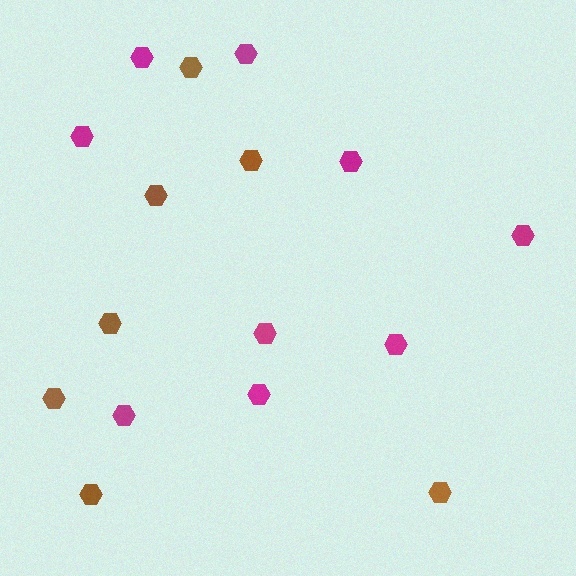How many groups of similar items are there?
There are 2 groups: one group of magenta hexagons (9) and one group of brown hexagons (7).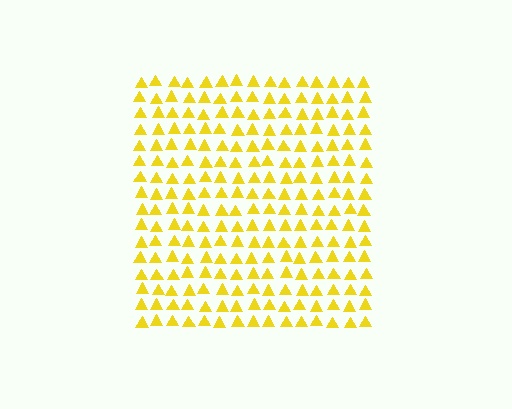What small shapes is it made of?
It is made of small triangles.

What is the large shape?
The large shape is a square.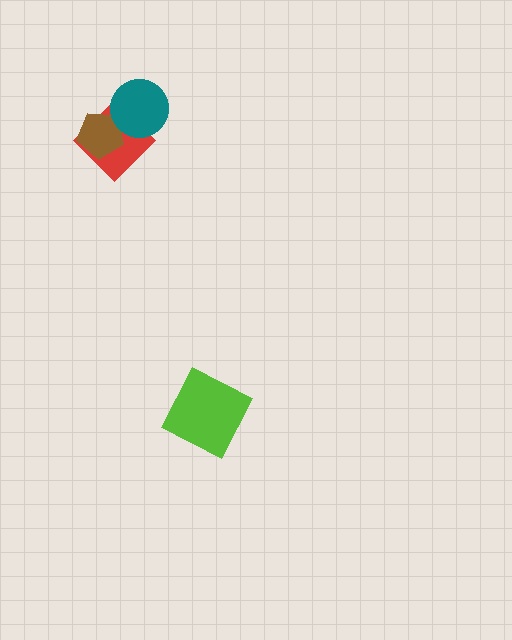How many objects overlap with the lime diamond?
0 objects overlap with the lime diamond.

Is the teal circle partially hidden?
No, no other shape covers it.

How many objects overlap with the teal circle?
2 objects overlap with the teal circle.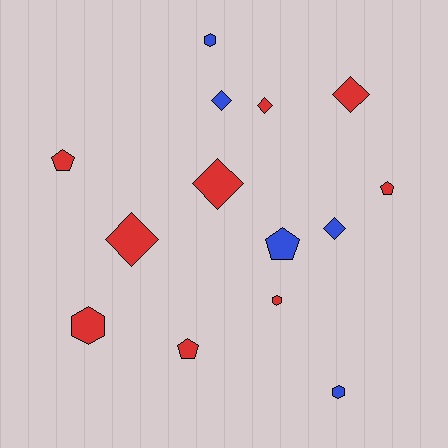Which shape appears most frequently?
Diamond, with 6 objects.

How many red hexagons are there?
There are 2 red hexagons.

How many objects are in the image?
There are 14 objects.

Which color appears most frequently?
Red, with 9 objects.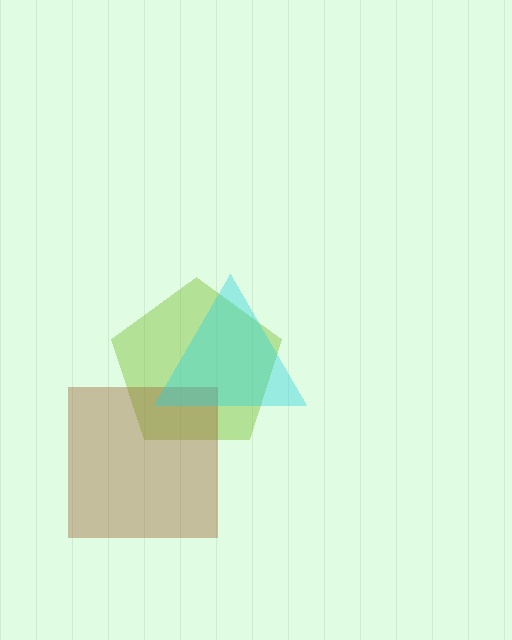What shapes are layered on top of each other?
The layered shapes are: a lime pentagon, a brown square, a cyan triangle.